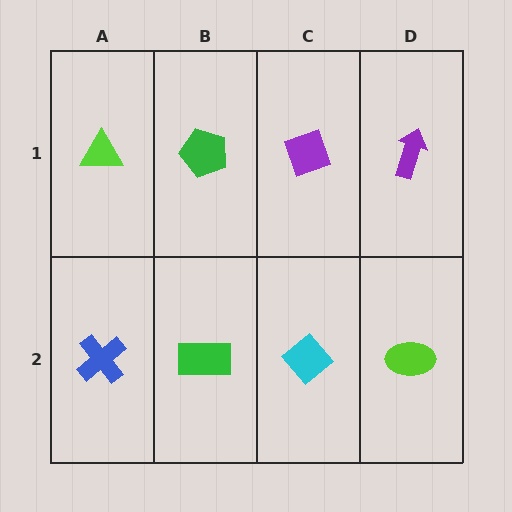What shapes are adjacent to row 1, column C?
A cyan diamond (row 2, column C), a green pentagon (row 1, column B), a purple arrow (row 1, column D).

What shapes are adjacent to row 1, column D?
A lime ellipse (row 2, column D), a purple diamond (row 1, column C).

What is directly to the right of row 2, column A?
A green rectangle.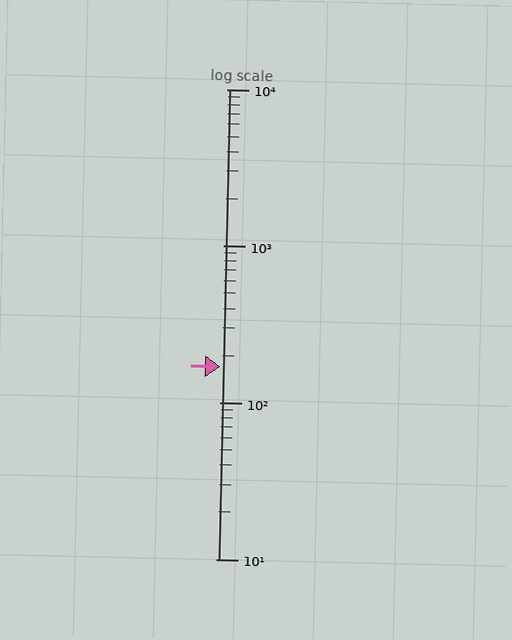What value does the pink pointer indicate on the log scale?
The pointer indicates approximately 170.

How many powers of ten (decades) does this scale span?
The scale spans 3 decades, from 10 to 10000.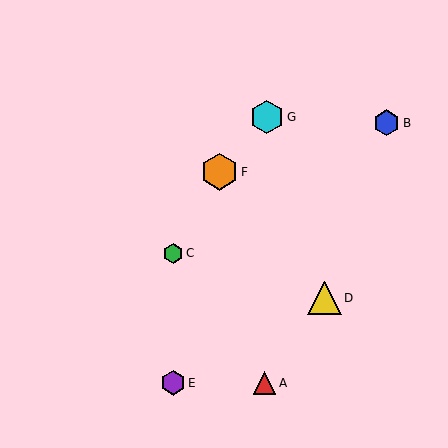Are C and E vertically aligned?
Yes, both are at x≈173.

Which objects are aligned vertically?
Objects C, E are aligned vertically.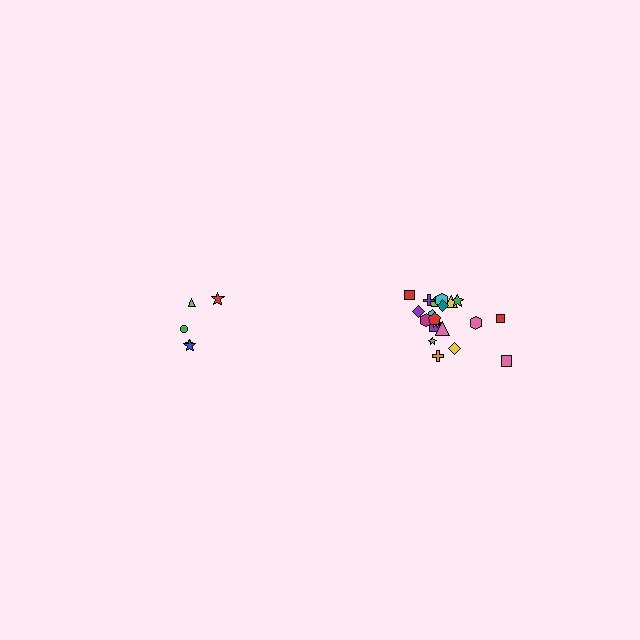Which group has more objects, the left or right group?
The right group.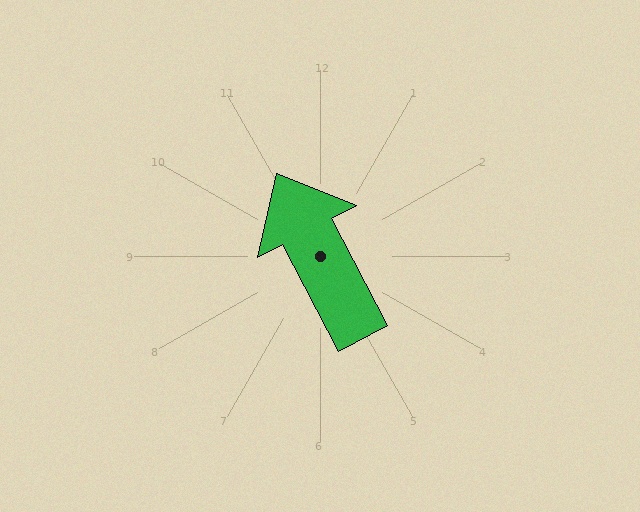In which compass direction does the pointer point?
Northwest.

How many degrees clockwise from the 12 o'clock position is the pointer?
Approximately 332 degrees.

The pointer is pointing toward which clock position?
Roughly 11 o'clock.